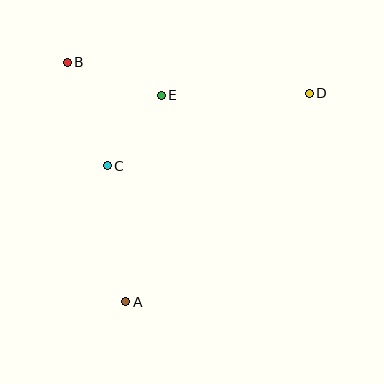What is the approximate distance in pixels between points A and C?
The distance between A and C is approximately 138 pixels.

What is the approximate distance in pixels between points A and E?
The distance between A and E is approximately 210 pixels.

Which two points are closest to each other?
Points C and E are closest to each other.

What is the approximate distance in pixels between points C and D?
The distance between C and D is approximately 215 pixels.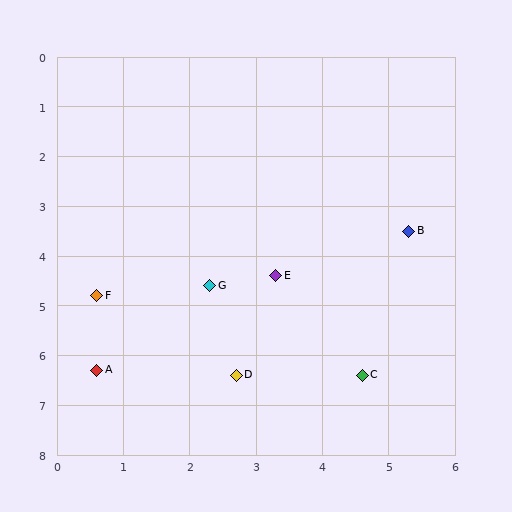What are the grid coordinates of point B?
Point B is at approximately (5.3, 3.5).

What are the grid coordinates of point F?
Point F is at approximately (0.6, 4.8).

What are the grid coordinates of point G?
Point G is at approximately (2.3, 4.6).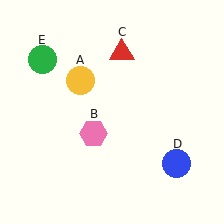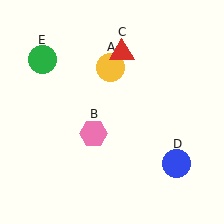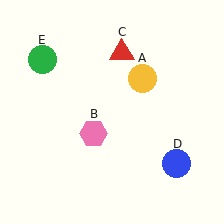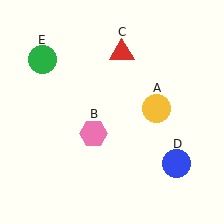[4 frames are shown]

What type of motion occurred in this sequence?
The yellow circle (object A) rotated clockwise around the center of the scene.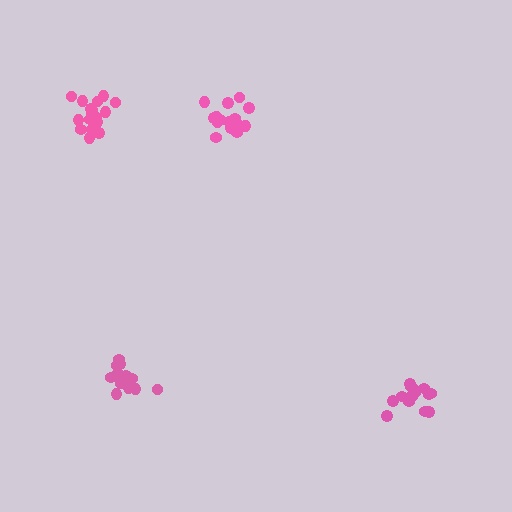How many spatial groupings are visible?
There are 4 spatial groupings.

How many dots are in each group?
Group 1: 17 dots, Group 2: 18 dots, Group 3: 17 dots, Group 4: 14 dots (66 total).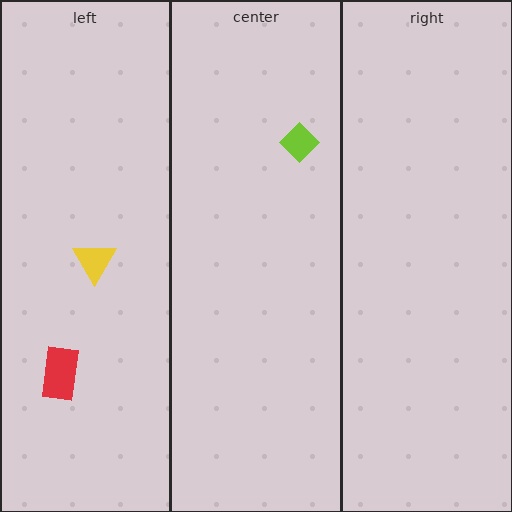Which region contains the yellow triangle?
The left region.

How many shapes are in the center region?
1.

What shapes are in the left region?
The red rectangle, the yellow triangle.